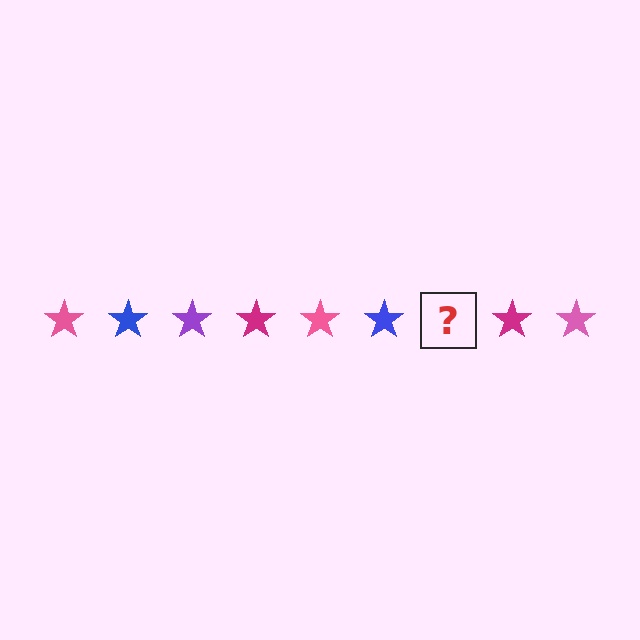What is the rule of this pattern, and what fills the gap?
The rule is that the pattern cycles through pink, blue, purple, magenta stars. The gap should be filled with a purple star.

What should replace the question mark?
The question mark should be replaced with a purple star.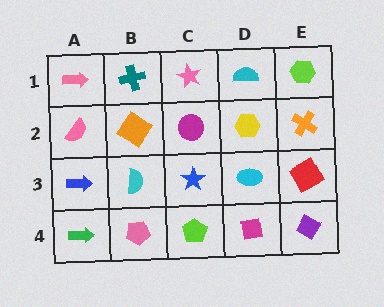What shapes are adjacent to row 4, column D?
A cyan ellipse (row 3, column D), a lime pentagon (row 4, column C), a purple diamond (row 4, column E).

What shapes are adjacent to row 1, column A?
A pink semicircle (row 2, column A), a teal cross (row 1, column B).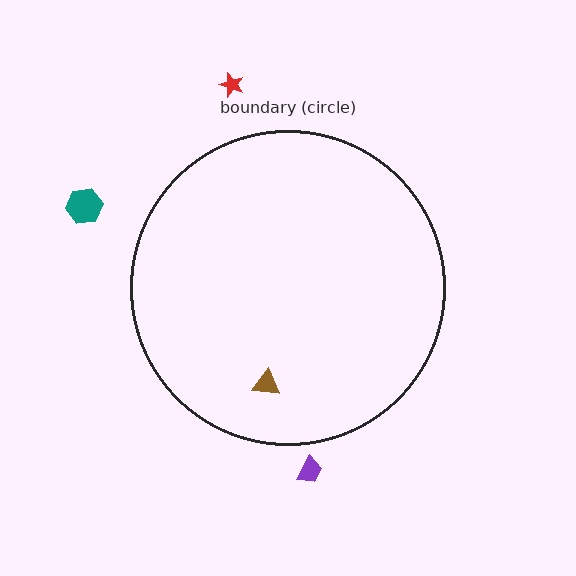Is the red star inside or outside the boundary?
Outside.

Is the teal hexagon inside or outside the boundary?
Outside.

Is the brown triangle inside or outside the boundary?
Inside.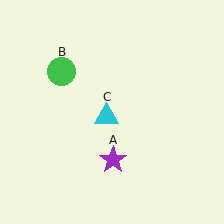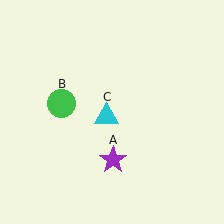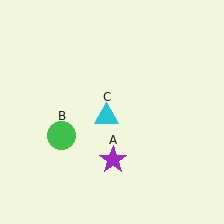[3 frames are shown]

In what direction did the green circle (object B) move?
The green circle (object B) moved down.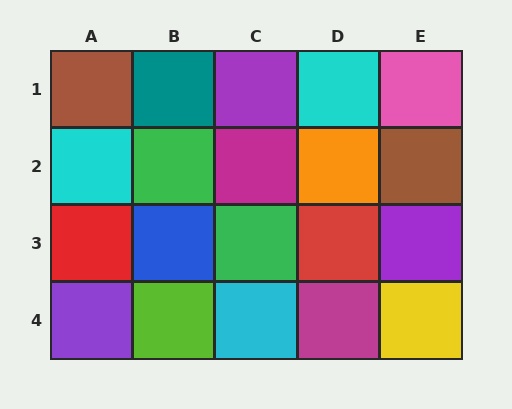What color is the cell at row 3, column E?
Purple.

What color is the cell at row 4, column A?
Purple.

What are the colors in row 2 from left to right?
Cyan, green, magenta, orange, brown.